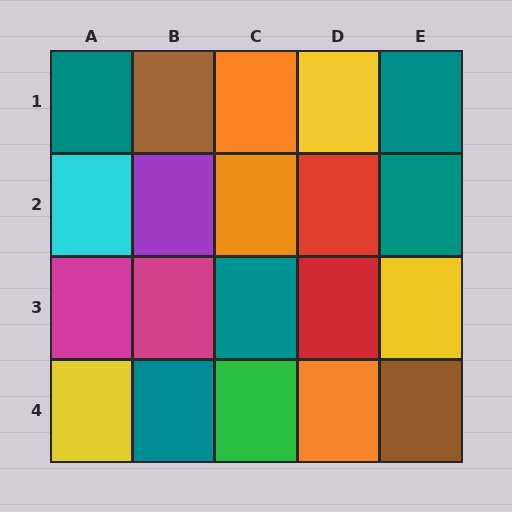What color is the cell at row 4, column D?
Orange.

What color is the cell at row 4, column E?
Brown.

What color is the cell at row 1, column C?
Orange.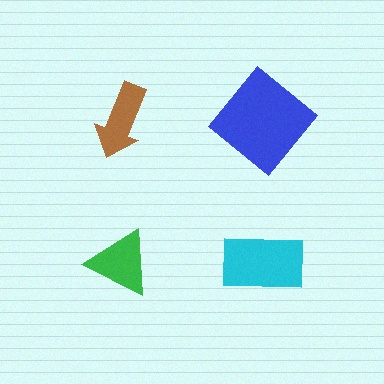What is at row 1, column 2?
A blue diamond.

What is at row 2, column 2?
A cyan rectangle.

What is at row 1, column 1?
A brown arrow.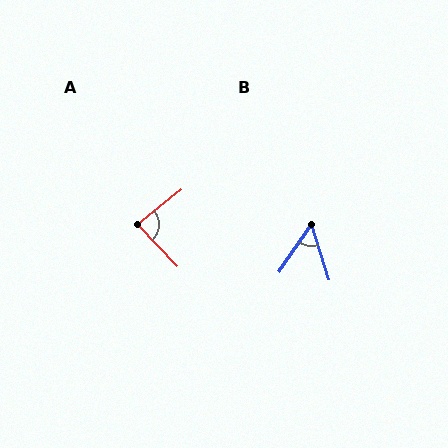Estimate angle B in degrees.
Approximately 52 degrees.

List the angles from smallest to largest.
B (52°), A (85°).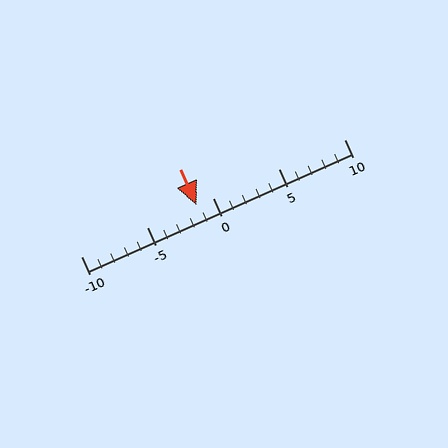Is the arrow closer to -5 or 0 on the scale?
The arrow is closer to 0.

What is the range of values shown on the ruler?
The ruler shows values from -10 to 10.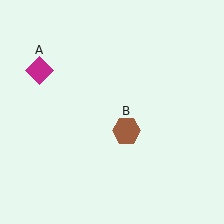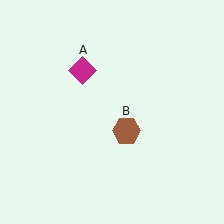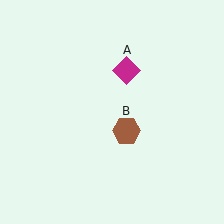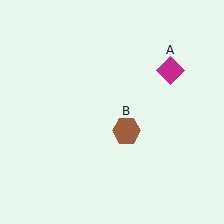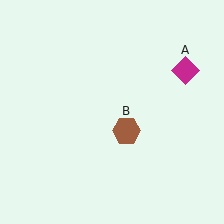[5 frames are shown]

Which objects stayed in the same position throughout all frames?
Brown hexagon (object B) remained stationary.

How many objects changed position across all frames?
1 object changed position: magenta diamond (object A).